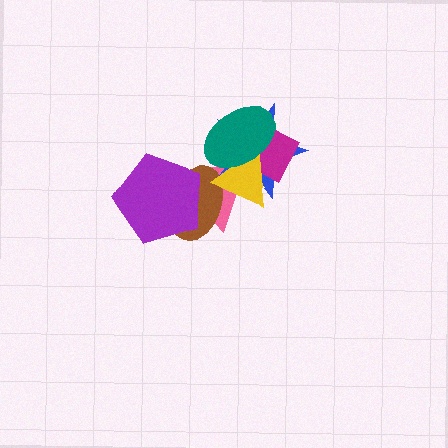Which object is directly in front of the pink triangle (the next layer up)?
The brown ellipse is directly in front of the pink triangle.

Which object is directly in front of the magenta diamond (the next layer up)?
The yellow triangle is directly in front of the magenta diamond.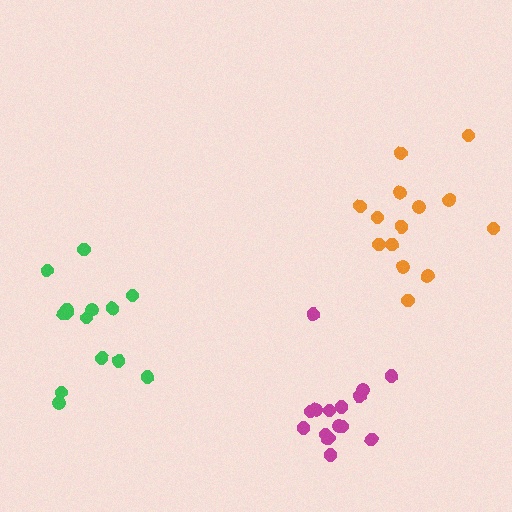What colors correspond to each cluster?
The clusters are colored: magenta, green, orange.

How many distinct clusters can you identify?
There are 3 distinct clusters.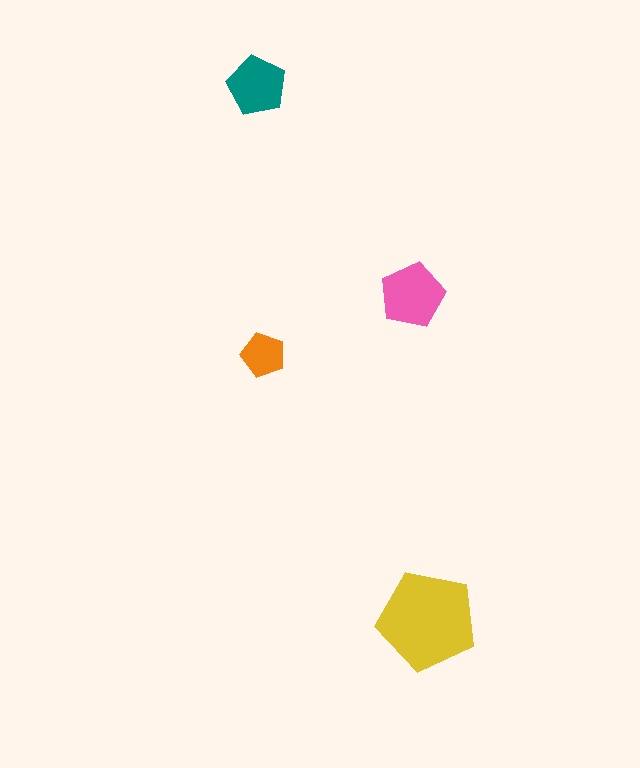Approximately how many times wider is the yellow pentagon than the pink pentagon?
About 1.5 times wider.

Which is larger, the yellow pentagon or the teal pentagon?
The yellow one.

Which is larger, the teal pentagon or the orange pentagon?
The teal one.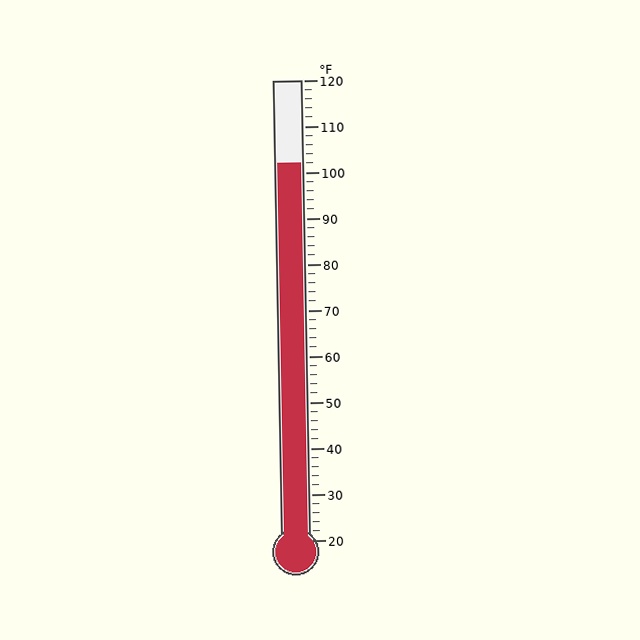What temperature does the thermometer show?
The thermometer shows approximately 102°F.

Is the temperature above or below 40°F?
The temperature is above 40°F.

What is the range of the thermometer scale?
The thermometer scale ranges from 20°F to 120°F.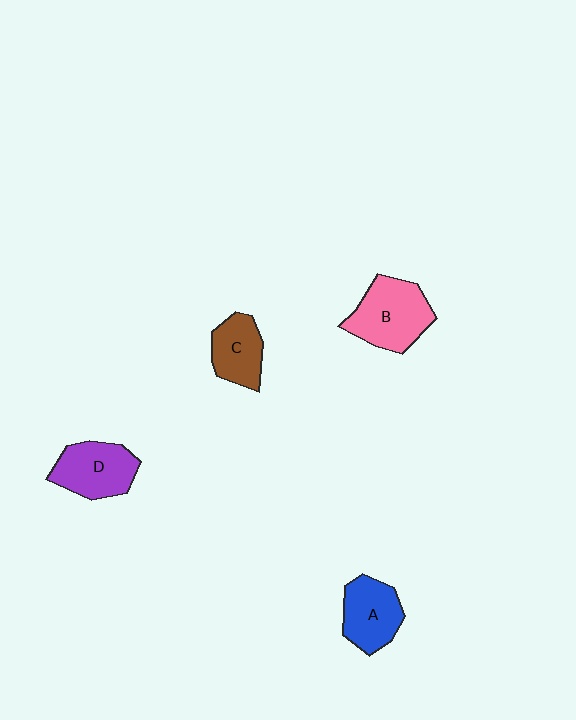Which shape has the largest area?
Shape B (pink).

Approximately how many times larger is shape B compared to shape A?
Approximately 1.3 times.